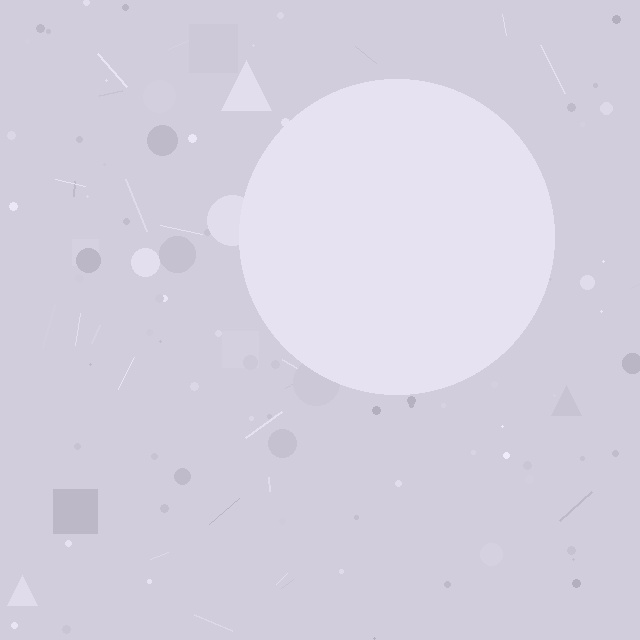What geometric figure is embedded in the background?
A circle is embedded in the background.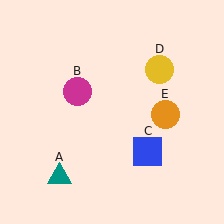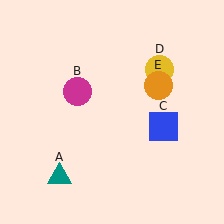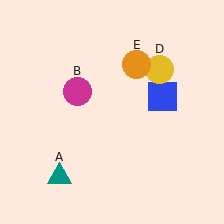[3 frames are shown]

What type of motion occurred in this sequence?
The blue square (object C), orange circle (object E) rotated counterclockwise around the center of the scene.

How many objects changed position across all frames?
2 objects changed position: blue square (object C), orange circle (object E).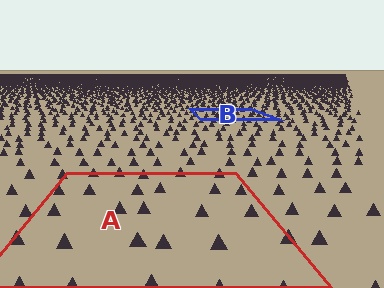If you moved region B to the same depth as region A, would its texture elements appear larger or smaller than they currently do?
They would appear larger. At a closer depth, the same texture elements are projected at a bigger on-screen size.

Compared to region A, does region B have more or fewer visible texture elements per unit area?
Region B has more texture elements per unit area — they are packed more densely because it is farther away.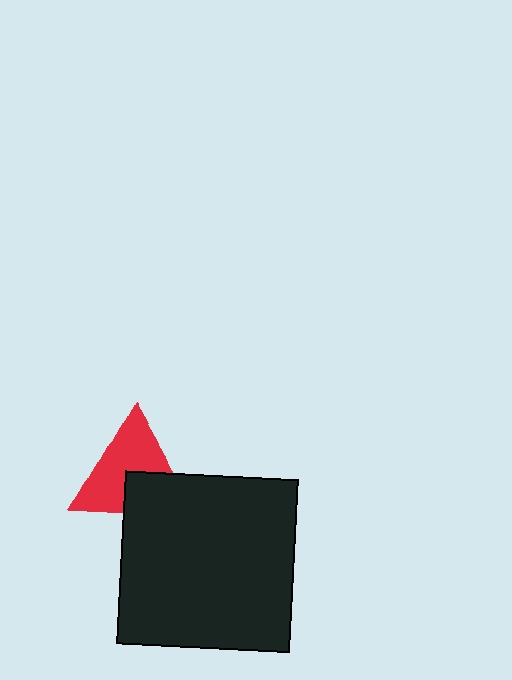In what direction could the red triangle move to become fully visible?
The red triangle could move up. That would shift it out from behind the black square entirely.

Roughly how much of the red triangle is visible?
About half of it is visible (roughly 64%).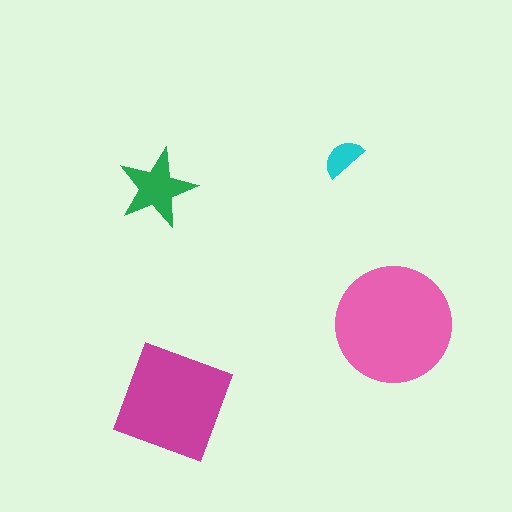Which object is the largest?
The pink circle.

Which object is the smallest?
The cyan semicircle.